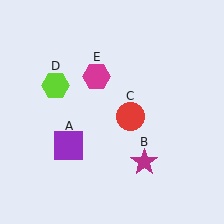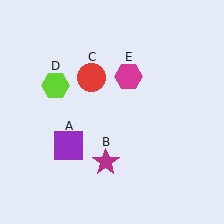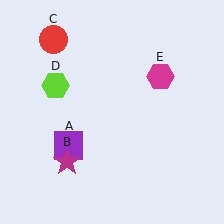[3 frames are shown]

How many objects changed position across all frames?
3 objects changed position: magenta star (object B), red circle (object C), magenta hexagon (object E).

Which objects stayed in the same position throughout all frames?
Purple square (object A) and lime hexagon (object D) remained stationary.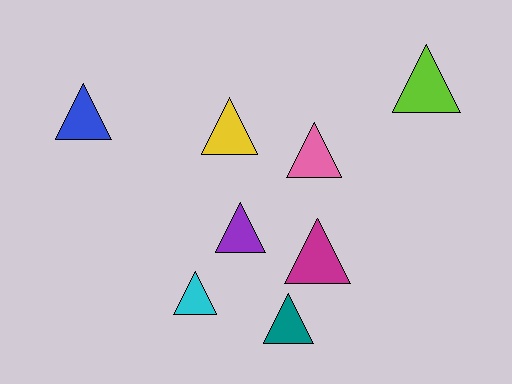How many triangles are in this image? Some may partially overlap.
There are 8 triangles.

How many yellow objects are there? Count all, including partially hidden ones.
There is 1 yellow object.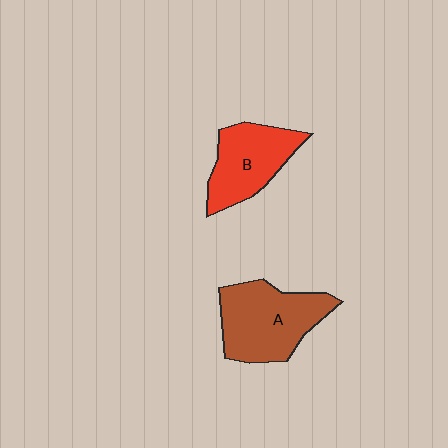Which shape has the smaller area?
Shape B (red).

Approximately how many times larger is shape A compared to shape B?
Approximately 1.2 times.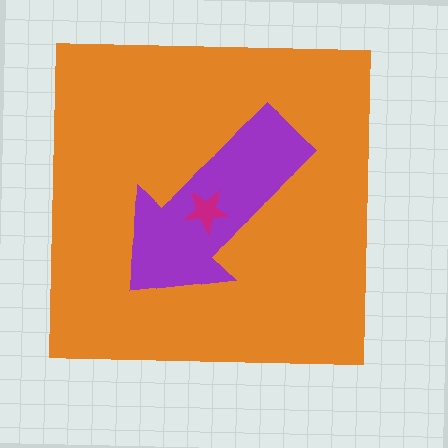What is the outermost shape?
The orange square.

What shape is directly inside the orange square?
The purple arrow.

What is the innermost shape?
The magenta star.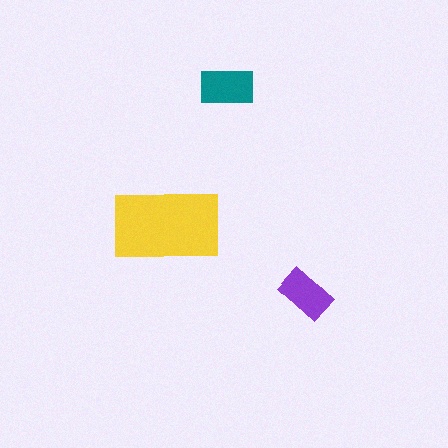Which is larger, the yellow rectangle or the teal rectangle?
The yellow one.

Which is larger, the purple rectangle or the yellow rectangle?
The yellow one.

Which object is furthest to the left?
The yellow rectangle is leftmost.